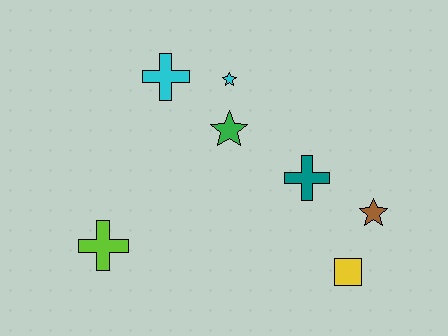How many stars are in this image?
There are 3 stars.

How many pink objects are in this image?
There are no pink objects.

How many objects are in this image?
There are 7 objects.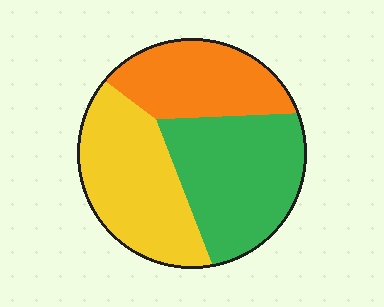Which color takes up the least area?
Orange, at roughly 25%.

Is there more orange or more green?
Green.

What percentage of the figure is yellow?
Yellow takes up about three eighths (3/8) of the figure.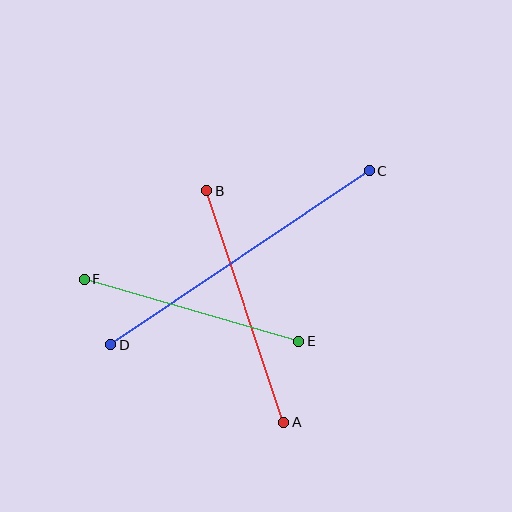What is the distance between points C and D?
The distance is approximately 311 pixels.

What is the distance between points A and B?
The distance is approximately 244 pixels.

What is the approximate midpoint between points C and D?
The midpoint is at approximately (240, 258) pixels.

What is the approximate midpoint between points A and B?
The midpoint is at approximately (245, 306) pixels.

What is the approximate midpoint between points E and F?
The midpoint is at approximately (191, 310) pixels.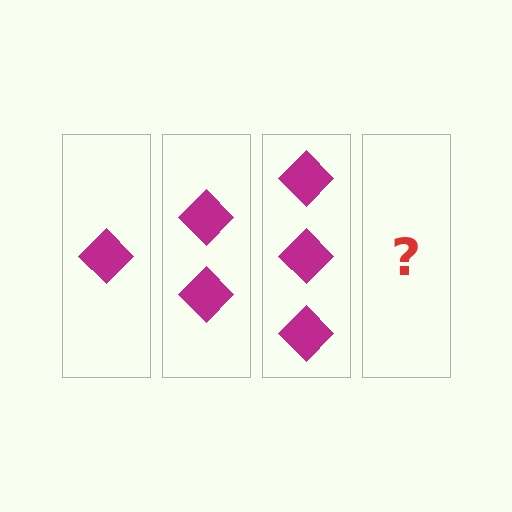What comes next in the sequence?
The next element should be 4 diamonds.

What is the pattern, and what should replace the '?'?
The pattern is that each step adds one more diamond. The '?' should be 4 diamonds.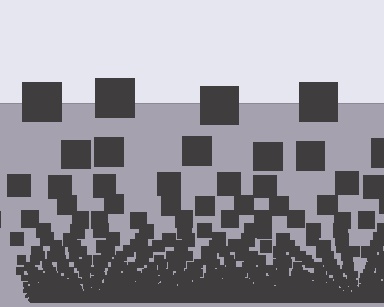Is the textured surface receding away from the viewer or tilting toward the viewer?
The surface appears to tilt toward the viewer. Texture elements get larger and sparser toward the top.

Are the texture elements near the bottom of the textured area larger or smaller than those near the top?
Smaller. The gradient is inverted — elements near the bottom are smaller and denser.